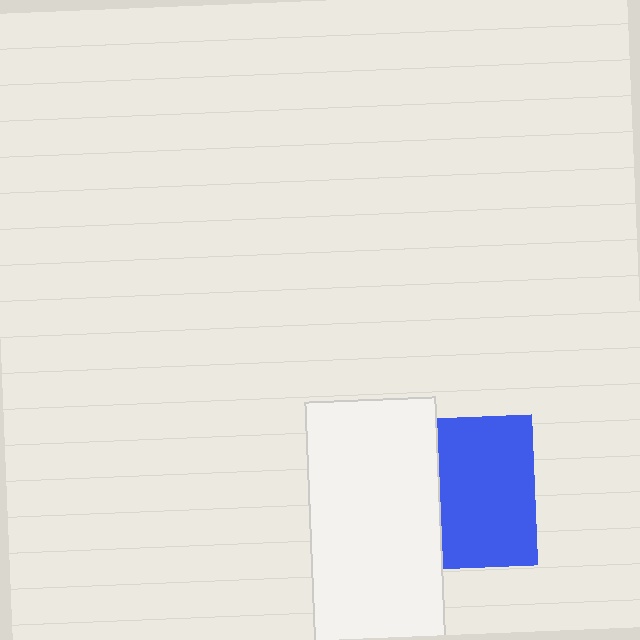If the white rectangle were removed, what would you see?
You would see the complete blue square.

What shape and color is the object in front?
The object in front is a white rectangle.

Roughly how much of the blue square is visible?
About half of it is visible (roughly 63%).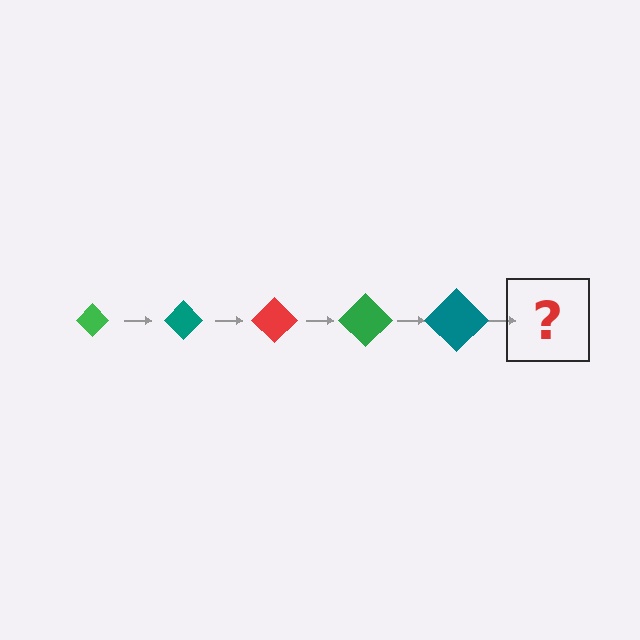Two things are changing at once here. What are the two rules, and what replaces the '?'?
The two rules are that the diamond grows larger each step and the color cycles through green, teal, and red. The '?' should be a red diamond, larger than the previous one.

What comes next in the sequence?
The next element should be a red diamond, larger than the previous one.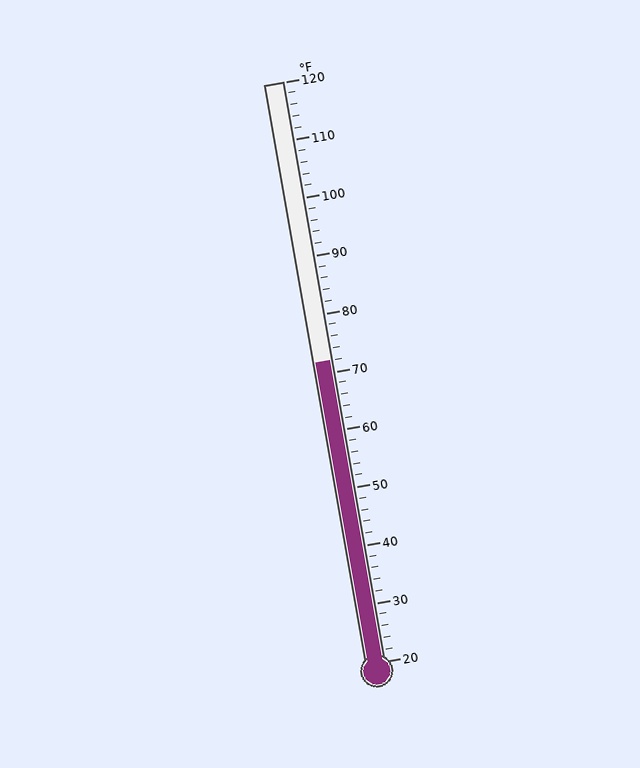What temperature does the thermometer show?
The thermometer shows approximately 72°F.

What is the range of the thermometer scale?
The thermometer scale ranges from 20°F to 120°F.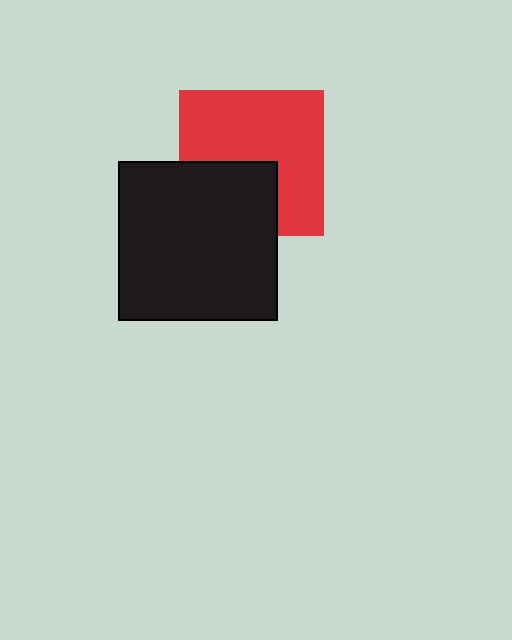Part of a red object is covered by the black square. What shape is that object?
It is a square.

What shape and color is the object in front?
The object in front is a black square.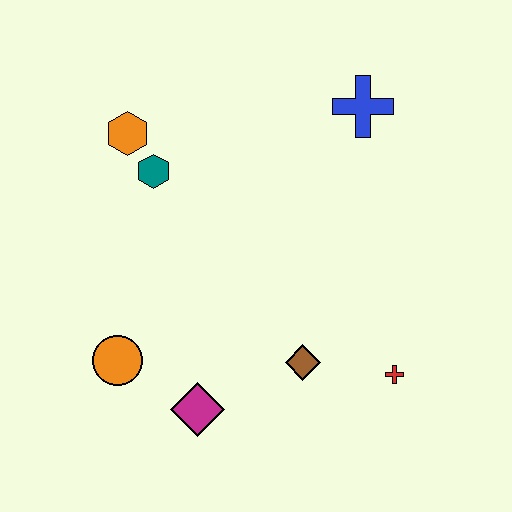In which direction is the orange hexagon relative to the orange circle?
The orange hexagon is above the orange circle.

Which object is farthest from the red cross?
The orange hexagon is farthest from the red cross.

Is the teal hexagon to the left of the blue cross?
Yes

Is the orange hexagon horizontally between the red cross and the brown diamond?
No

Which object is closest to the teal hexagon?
The orange hexagon is closest to the teal hexagon.